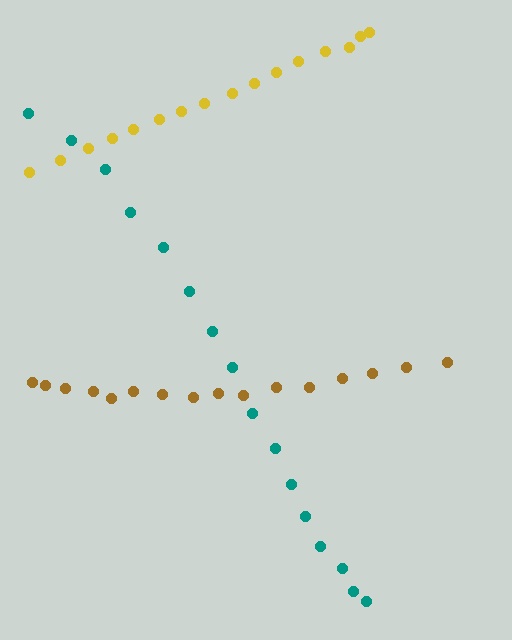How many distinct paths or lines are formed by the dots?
There are 3 distinct paths.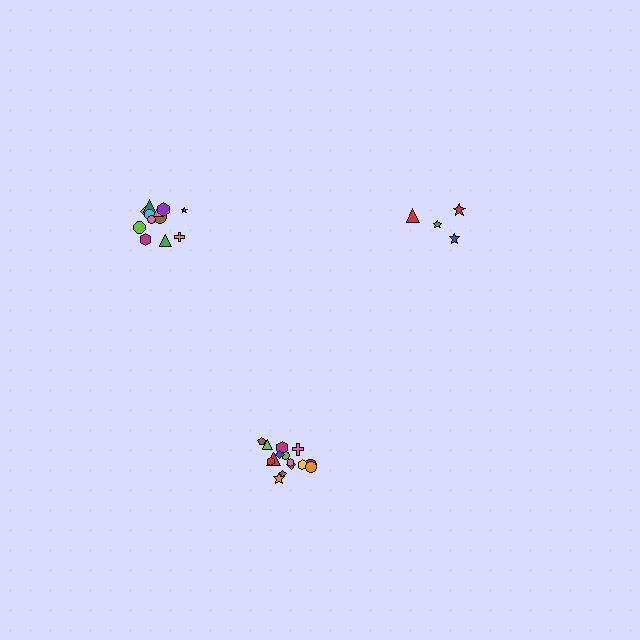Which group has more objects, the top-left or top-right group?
The top-left group.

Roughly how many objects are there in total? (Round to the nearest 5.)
Roughly 30 objects in total.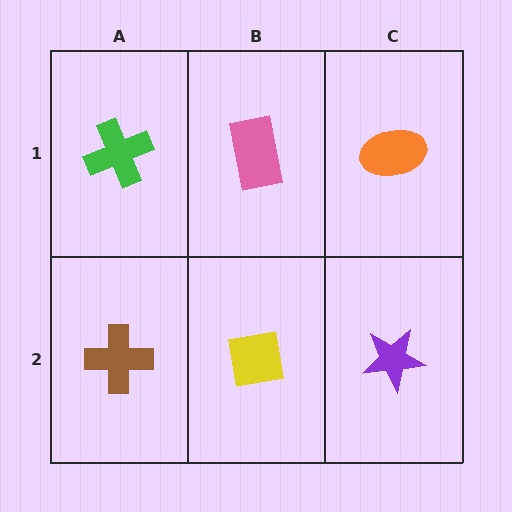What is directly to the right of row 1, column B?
An orange ellipse.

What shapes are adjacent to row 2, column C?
An orange ellipse (row 1, column C), a yellow square (row 2, column B).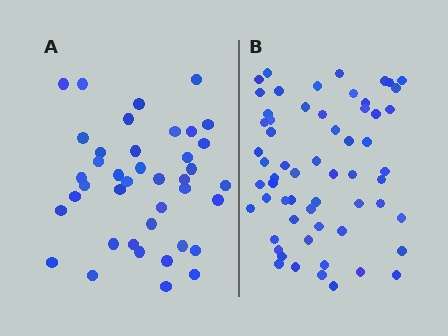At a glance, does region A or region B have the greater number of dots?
Region B (the right region) has more dots.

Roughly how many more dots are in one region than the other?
Region B has approximately 20 more dots than region A.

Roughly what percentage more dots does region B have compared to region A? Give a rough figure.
About 50% more.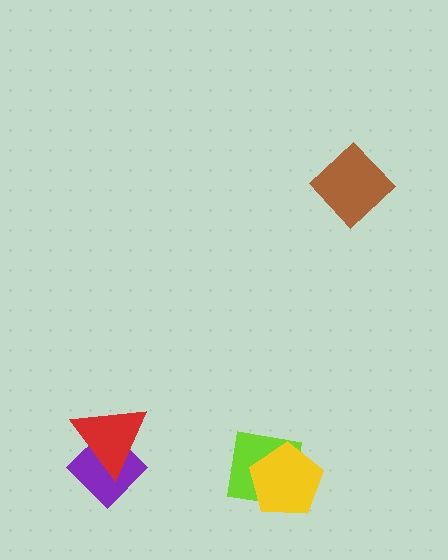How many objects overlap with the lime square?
1 object overlaps with the lime square.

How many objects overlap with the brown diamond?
0 objects overlap with the brown diamond.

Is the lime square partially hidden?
Yes, it is partially covered by another shape.